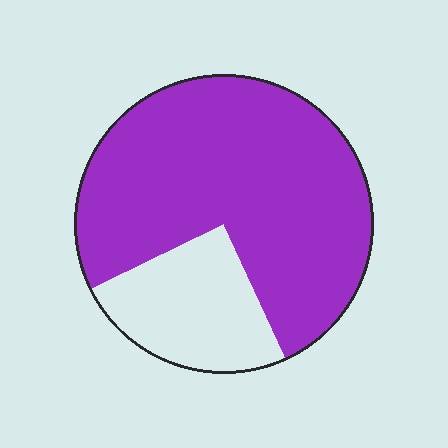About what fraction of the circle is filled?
About three quarters (3/4).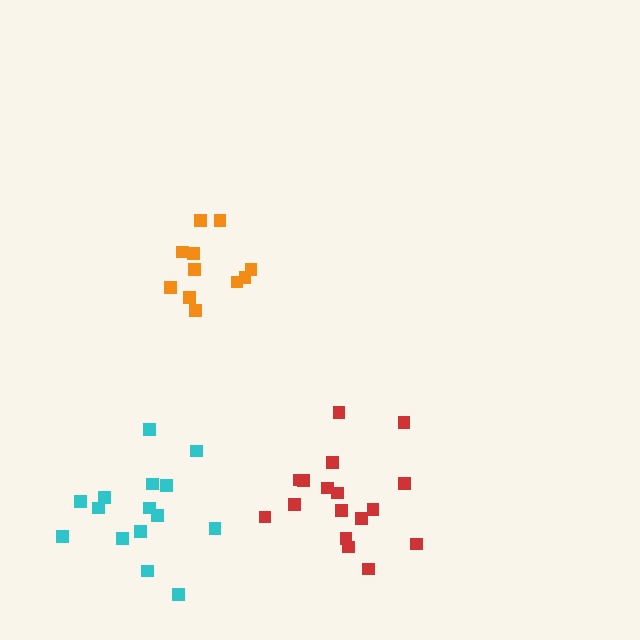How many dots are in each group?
Group 1: 15 dots, Group 2: 11 dots, Group 3: 17 dots (43 total).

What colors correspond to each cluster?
The clusters are colored: cyan, orange, red.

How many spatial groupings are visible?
There are 3 spatial groupings.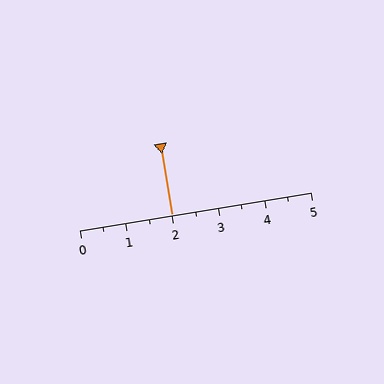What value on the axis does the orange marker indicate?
The marker indicates approximately 2.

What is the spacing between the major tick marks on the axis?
The major ticks are spaced 1 apart.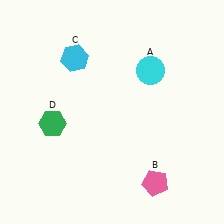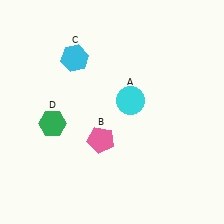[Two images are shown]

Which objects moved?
The objects that moved are: the cyan circle (A), the pink pentagon (B).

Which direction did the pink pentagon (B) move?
The pink pentagon (B) moved left.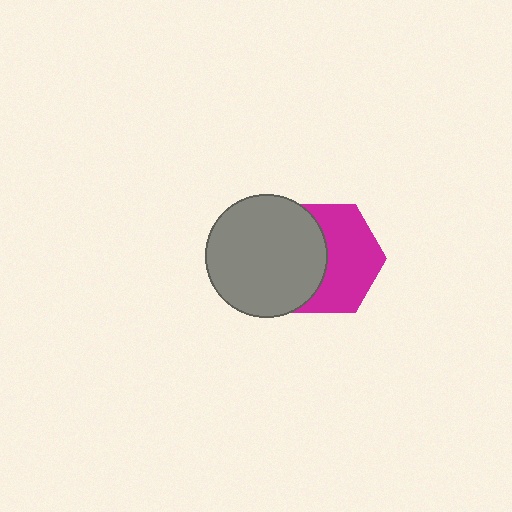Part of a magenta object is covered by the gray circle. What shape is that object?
It is a hexagon.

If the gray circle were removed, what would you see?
You would see the complete magenta hexagon.